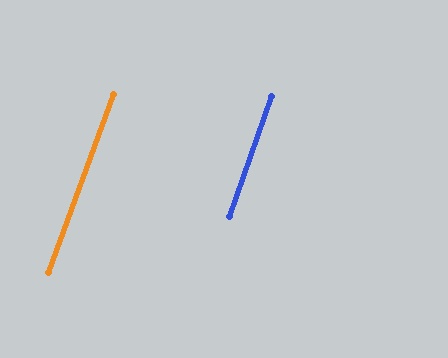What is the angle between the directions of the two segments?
Approximately 1 degree.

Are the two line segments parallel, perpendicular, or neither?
Parallel — their directions differ by only 0.5°.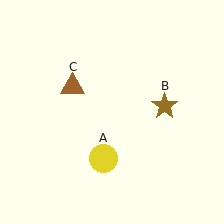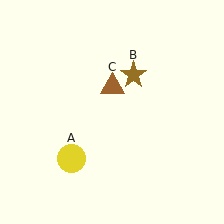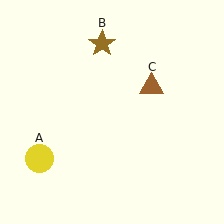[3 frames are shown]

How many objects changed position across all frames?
3 objects changed position: yellow circle (object A), brown star (object B), brown triangle (object C).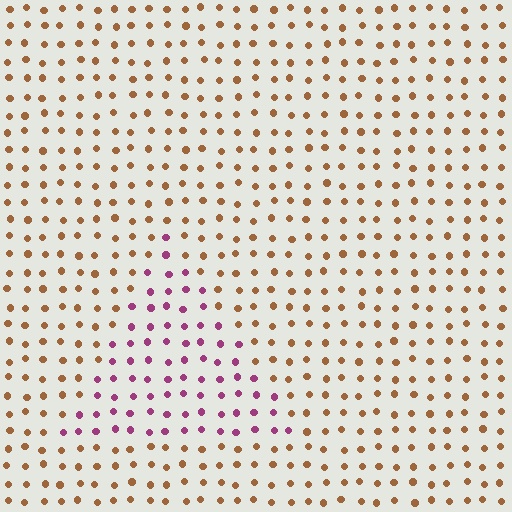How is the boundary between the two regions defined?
The boundary is defined purely by a slight shift in hue (about 67 degrees). Spacing, size, and orientation are identical on both sides.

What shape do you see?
I see a triangle.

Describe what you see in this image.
The image is filled with small brown elements in a uniform arrangement. A triangle-shaped region is visible where the elements are tinted to a slightly different hue, forming a subtle color boundary.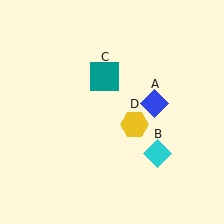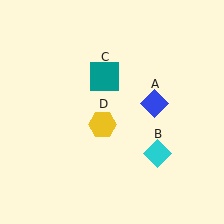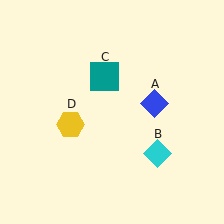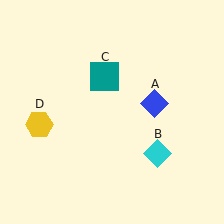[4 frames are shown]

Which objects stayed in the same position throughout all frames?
Blue diamond (object A) and cyan diamond (object B) and teal square (object C) remained stationary.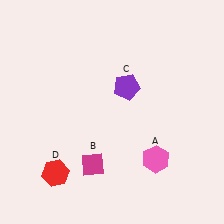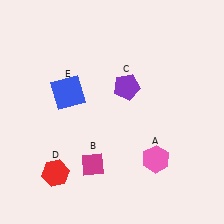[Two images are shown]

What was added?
A blue square (E) was added in Image 2.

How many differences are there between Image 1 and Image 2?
There is 1 difference between the two images.